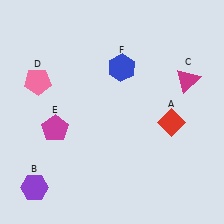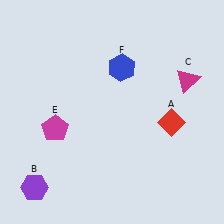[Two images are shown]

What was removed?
The pink pentagon (D) was removed in Image 2.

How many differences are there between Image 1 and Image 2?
There is 1 difference between the two images.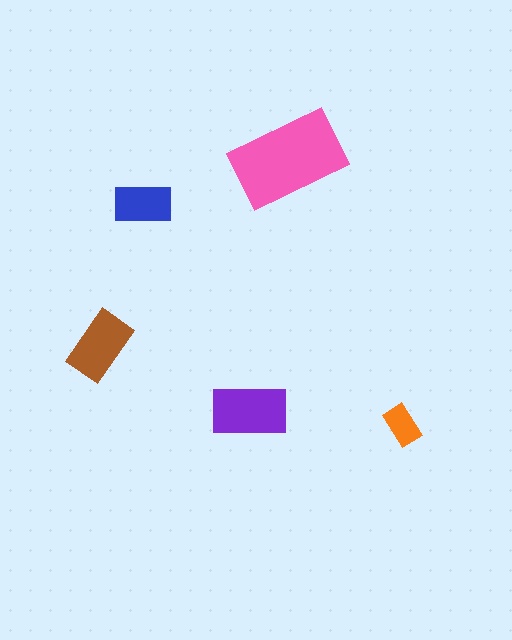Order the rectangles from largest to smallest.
the pink one, the purple one, the brown one, the blue one, the orange one.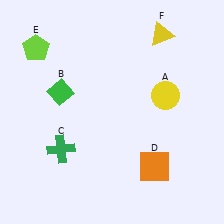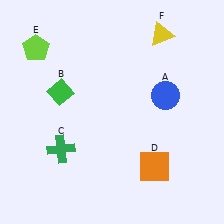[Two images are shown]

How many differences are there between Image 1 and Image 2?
There is 1 difference between the two images.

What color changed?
The circle (A) changed from yellow in Image 1 to blue in Image 2.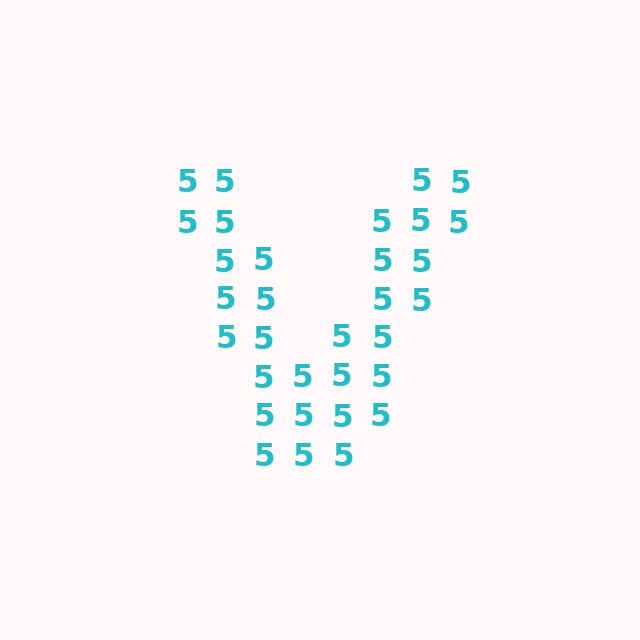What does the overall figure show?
The overall figure shows the letter V.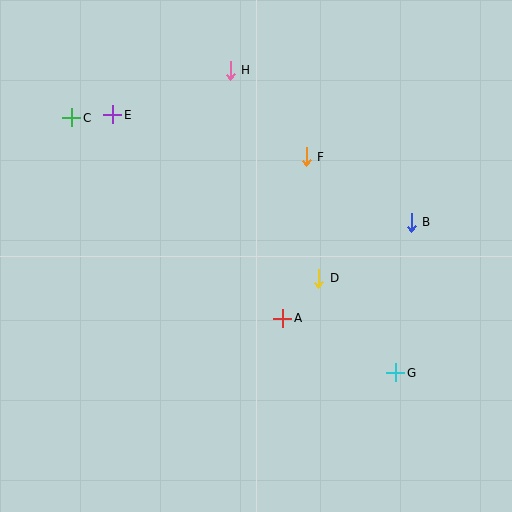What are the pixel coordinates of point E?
Point E is at (113, 115).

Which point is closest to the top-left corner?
Point C is closest to the top-left corner.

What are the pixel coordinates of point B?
Point B is at (411, 222).